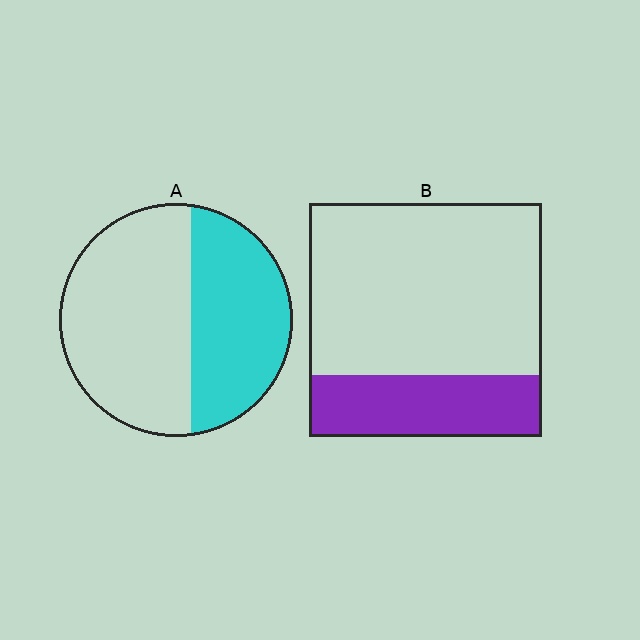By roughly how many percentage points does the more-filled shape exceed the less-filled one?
By roughly 15 percentage points (A over B).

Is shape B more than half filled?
No.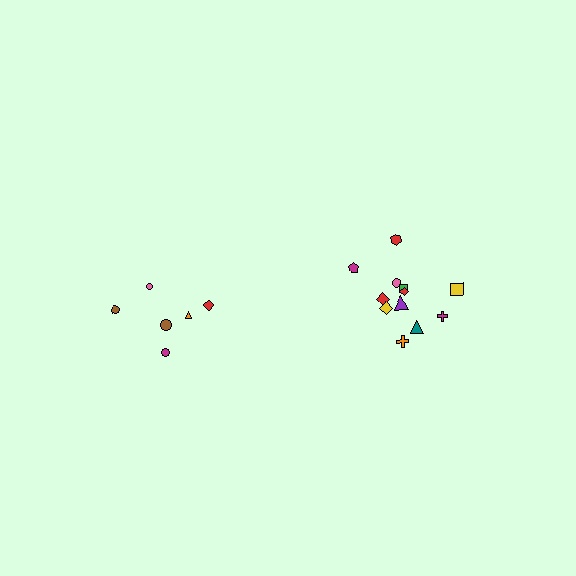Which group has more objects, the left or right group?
The right group.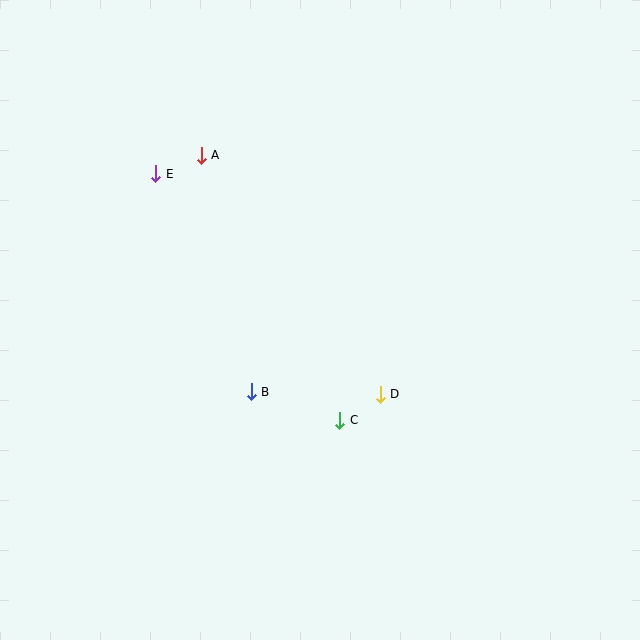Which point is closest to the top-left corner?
Point E is closest to the top-left corner.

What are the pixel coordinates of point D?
Point D is at (380, 394).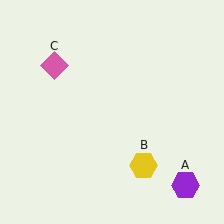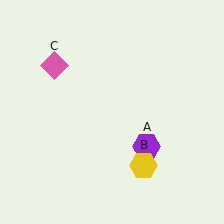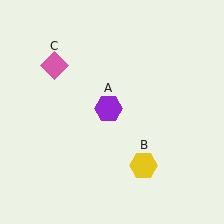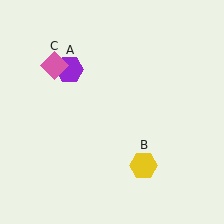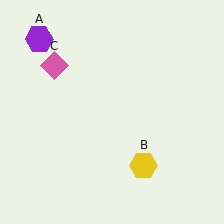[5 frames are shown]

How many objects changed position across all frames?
1 object changed position: purple hexagon (object A).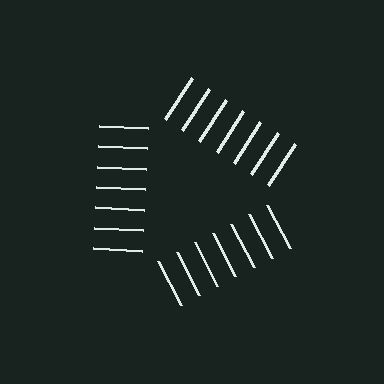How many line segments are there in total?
21 — 7 along each of the 3 edges.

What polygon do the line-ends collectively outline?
An illusory triangle — the line segments terminate on its edges but no continuous stroke is drawn.